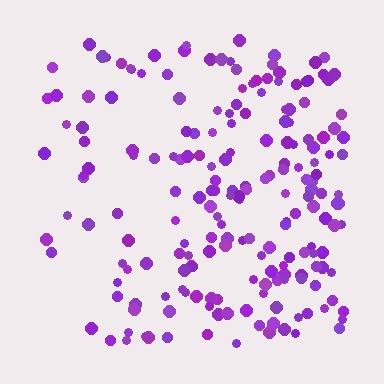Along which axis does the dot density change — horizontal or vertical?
Horizontal.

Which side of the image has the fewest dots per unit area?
The left.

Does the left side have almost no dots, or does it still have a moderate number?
Still a moderate number, just noticeably fewer than the right.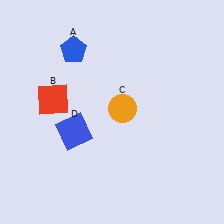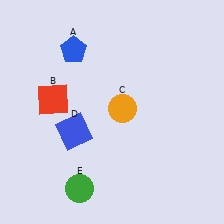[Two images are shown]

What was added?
A green circle (E) was added in Image 2.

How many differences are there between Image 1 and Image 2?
There is 1 difference between the two images.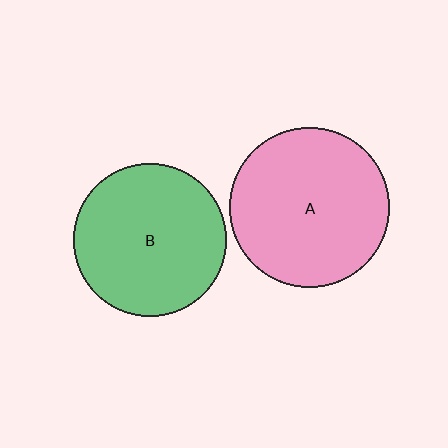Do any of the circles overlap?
No, none of the circles overlap.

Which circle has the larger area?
Circle A (pink).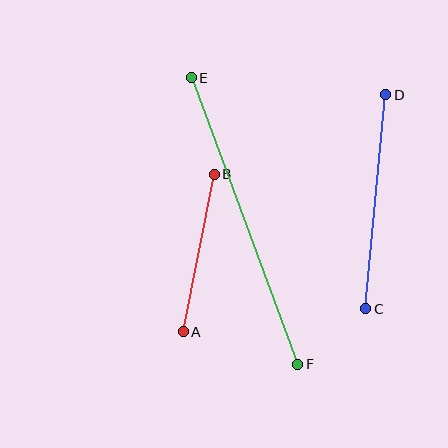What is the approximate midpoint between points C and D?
The midpoint is at approximately (376, 202) pixels.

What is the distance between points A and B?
The distance is approximately 160 pixels.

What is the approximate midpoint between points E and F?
The midpoint is at approximately (245, 221) pixels.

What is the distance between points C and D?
The distance is approximately 215 pixels.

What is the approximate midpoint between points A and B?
The midpoint is at approximately (199, 253) pixels.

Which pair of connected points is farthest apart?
Points E and F are farthest apart.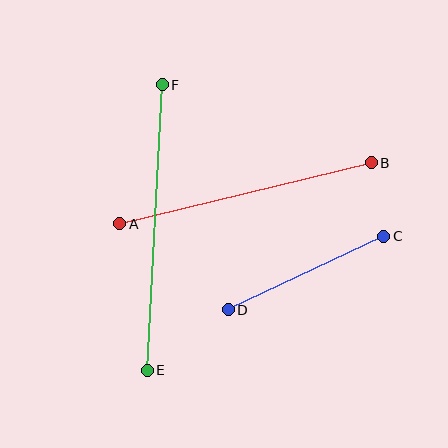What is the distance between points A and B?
The distance is approximately 259 pixels.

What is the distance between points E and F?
The distance is approximately 286 pixels.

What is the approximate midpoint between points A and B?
The midpoint is at approximately (246, 193) pixels.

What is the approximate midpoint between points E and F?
The midpoint is at approximately (155, 228) pixels.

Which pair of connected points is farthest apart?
Points E and F are farthest apart.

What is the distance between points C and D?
The distance is approximately 172 pixels.